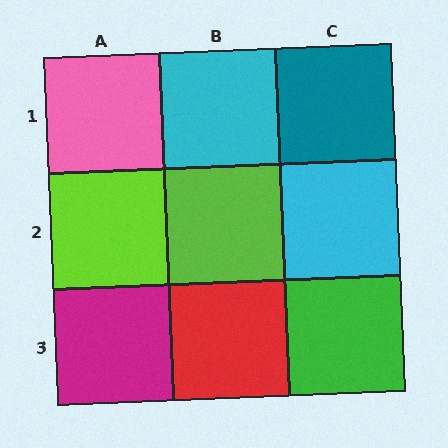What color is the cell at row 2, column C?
Cyan.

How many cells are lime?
2 cells are lime.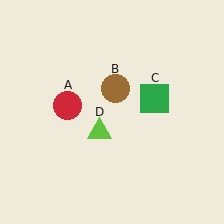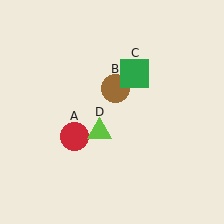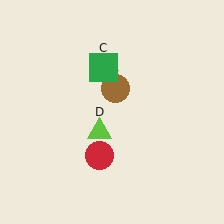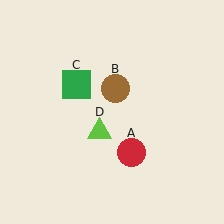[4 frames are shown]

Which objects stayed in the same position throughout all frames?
Brown circle (object B) and lime triangle (object D) remained stationary.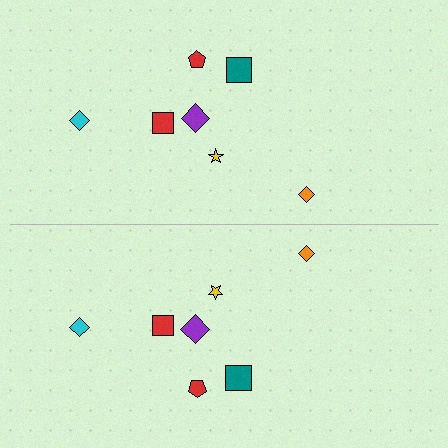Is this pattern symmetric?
Yes, this pattern has bilateral (reflection) symmetry.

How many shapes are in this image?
There are 14 shapes in this image.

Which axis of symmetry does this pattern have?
The pattern has a horizontal axis of symmetry running through the center of the image.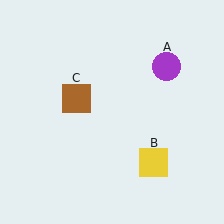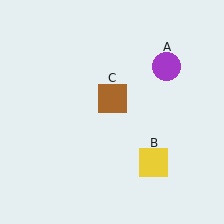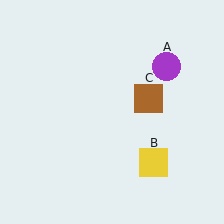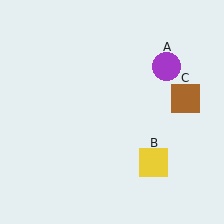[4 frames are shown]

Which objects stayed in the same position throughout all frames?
Purple circle (object A) and yellow square (object B) remained stationary.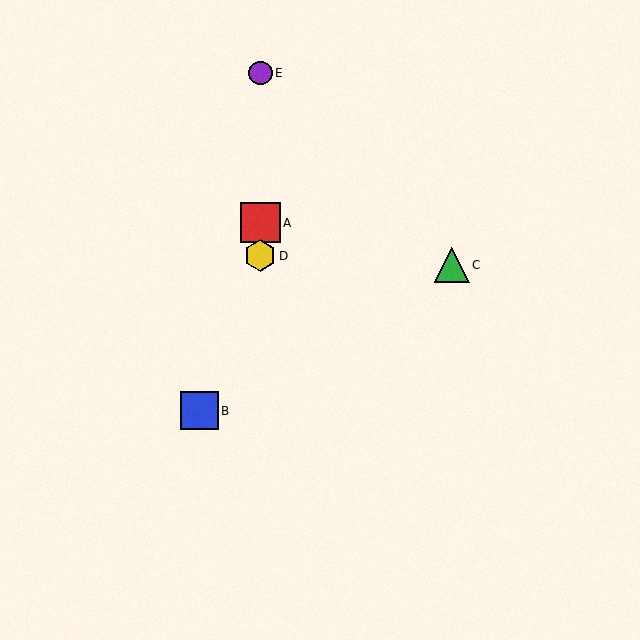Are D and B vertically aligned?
No, D is at x≈260 and B is at x≈199.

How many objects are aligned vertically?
3 objects (A, D, E) are aligned vertically.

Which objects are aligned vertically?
Objects A, D, E are aligned vertically.